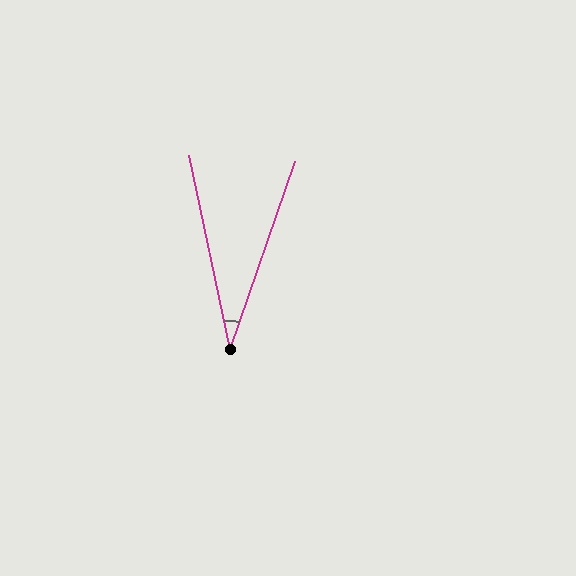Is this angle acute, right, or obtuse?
It is acute.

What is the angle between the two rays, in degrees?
Approximately 31 degrees.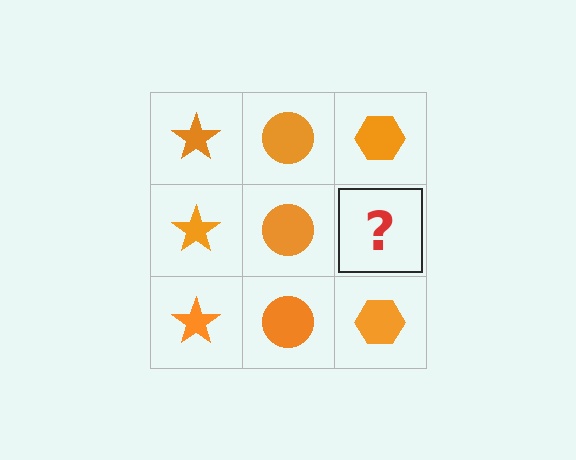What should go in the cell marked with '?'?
The missing cell should contain an orange hexagon.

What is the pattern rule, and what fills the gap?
The rule is that each column has a consistent shape. The gap should be filled with an orange hexagon.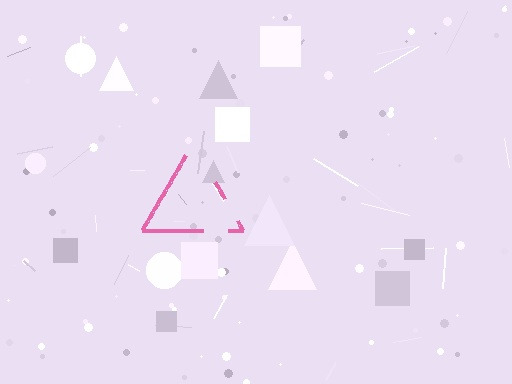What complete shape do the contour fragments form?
The contour fragments form a triangle.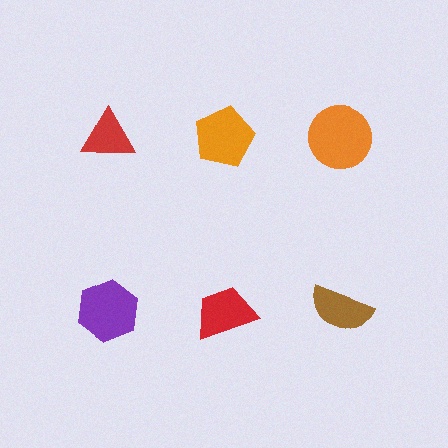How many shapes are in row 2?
3 shapes.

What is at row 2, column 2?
A red trapezoid.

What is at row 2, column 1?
A purple hexagon.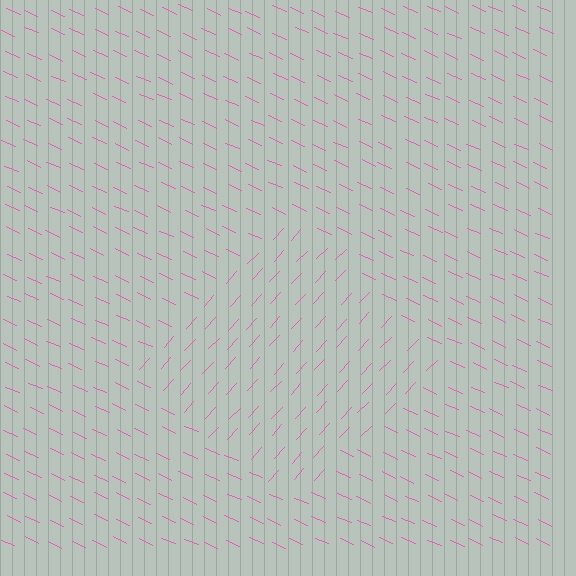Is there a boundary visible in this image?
Yes, there is a texture boundary formed by a change in line orientation.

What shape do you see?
I see a diamond.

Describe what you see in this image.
The image is filled with small pink line segments. A diamond region in the image has lines oriented differently from the surrounding lines, creating a visible texture boundary.